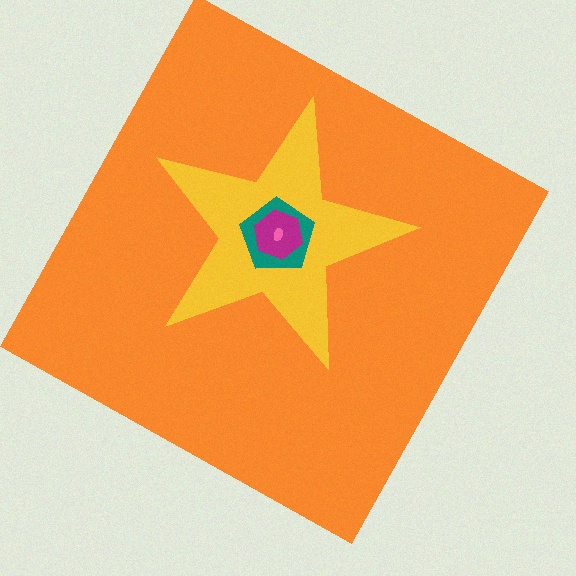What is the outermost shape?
The orange square.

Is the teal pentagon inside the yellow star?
Yes.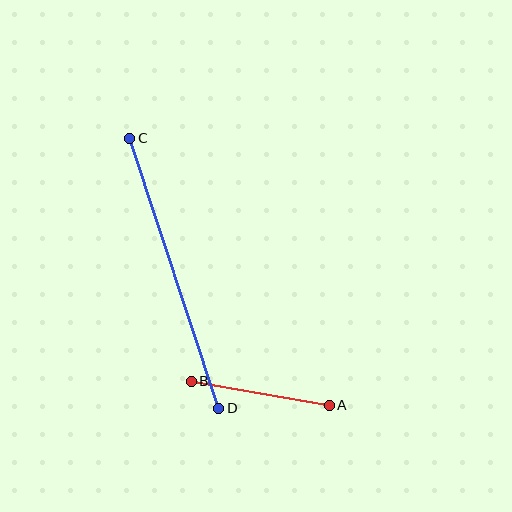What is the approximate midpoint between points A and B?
The midpoint is at approximately (260, 393) pixels.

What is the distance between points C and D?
The distance is approximately 284 pixels.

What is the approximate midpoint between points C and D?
The midpoint is at approximately (174, 273) pixels.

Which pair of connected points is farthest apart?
Points C and D are farthest apart.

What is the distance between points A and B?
The distance is approximately 140 pixels.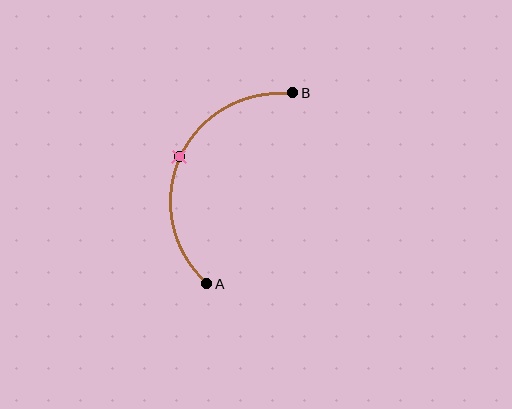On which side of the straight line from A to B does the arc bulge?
The arc bulges to the left of the straight line connecting A and B.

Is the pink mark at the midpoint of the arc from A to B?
Yes. The pink mark lies on the arc at equal arc-length from both A and B — it is the arc midpoint.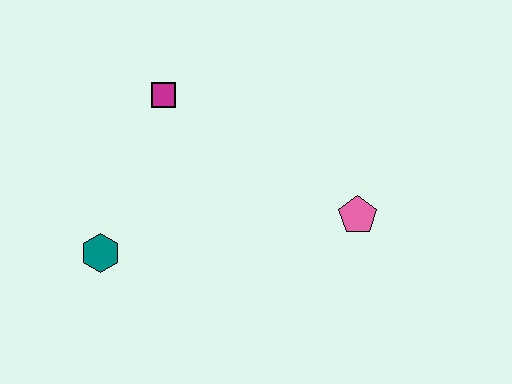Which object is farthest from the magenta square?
The pink pentagon is farthest from the magenta square.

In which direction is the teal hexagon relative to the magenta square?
The teal hexagon is below the magenta square.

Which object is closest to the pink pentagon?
The magenta square is closest to the pink pentagon.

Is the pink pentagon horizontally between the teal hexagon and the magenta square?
No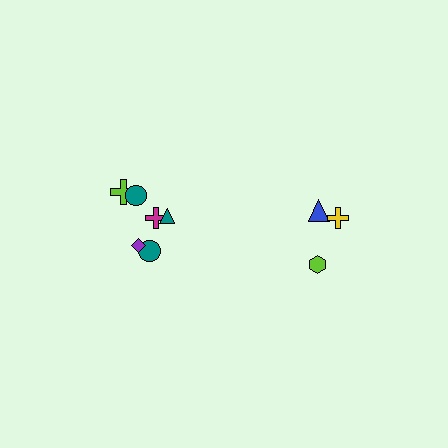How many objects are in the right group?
There are 3 objects.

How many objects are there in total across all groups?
There are 9 objects.